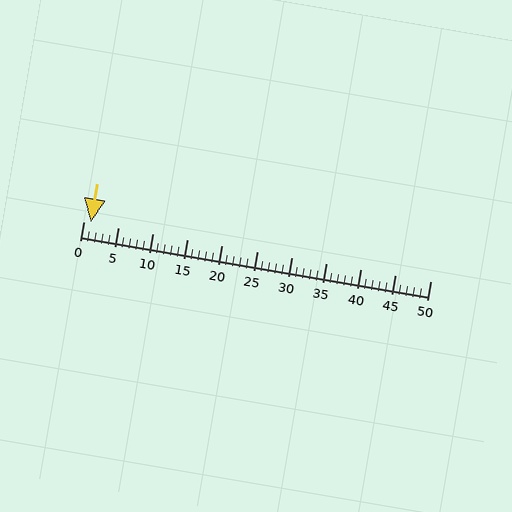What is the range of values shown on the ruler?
The ruler shows values from 0 to 50.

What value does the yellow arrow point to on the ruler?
The yellow arrow points to approximately 1.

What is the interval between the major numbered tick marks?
The major tick marks are spaced 5 units apart.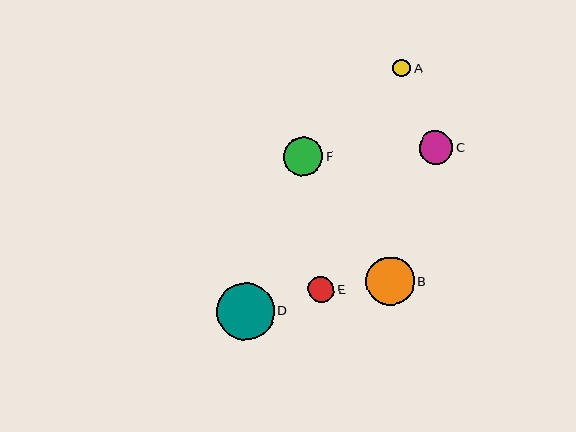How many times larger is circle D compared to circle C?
Circle D is approximately 1.7 times the size of circle C.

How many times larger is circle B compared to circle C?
Circle B is approximately 1.4 times the size of circle C.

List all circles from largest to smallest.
From largest to smallest: D, B, F, C, E, A.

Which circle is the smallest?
Circle A is the smallest with a size of approximately 18 pixels.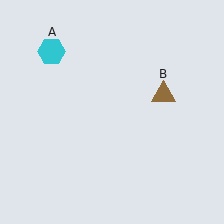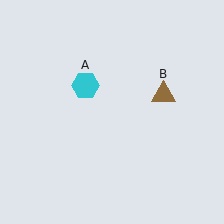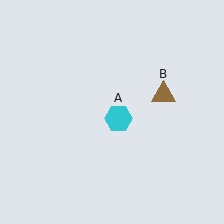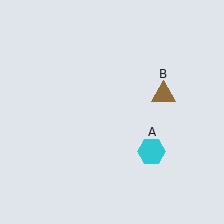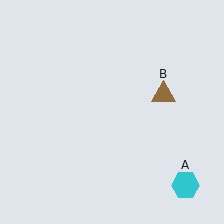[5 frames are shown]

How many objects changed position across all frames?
1 object changed position: cyan hexagon (object A).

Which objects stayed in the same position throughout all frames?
Brown triangle (object B) remained stationary.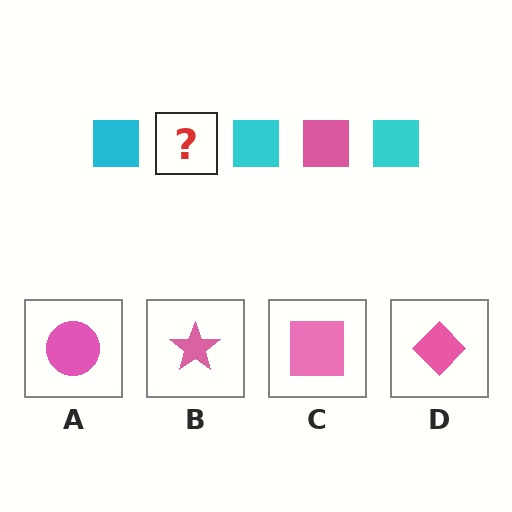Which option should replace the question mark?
Option C.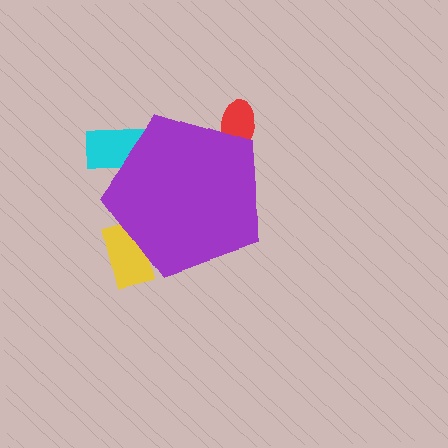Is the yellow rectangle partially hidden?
Yes, the yellow rectangle is partially hidden behind the purple pentagon.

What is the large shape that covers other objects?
A purple pentagon.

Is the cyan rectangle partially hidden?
Yes, the cyan rectangle is partially hidden behind the purple pentagon.